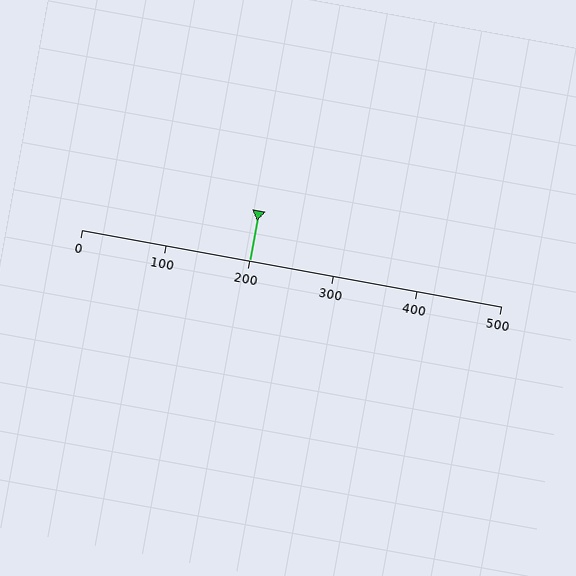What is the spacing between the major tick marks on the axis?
The major ticks are spaced 100 apart.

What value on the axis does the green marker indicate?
The marker indicates approximately 200.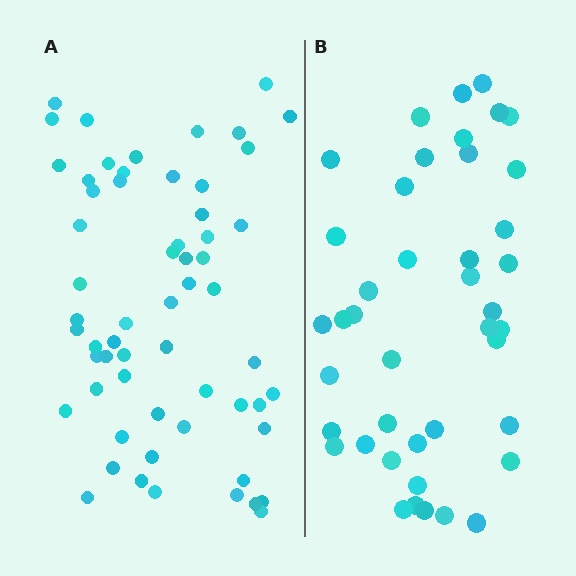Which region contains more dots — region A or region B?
Region A (the left region) has more dots.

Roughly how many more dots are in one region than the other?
Region A has approximately 20 more dots than region B.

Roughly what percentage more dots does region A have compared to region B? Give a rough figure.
About 45% more.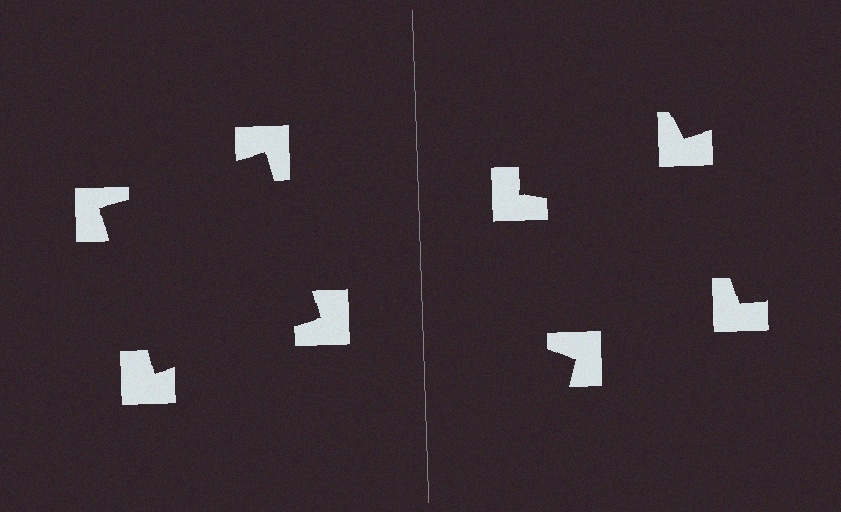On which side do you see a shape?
An illusory square appears on the left side. On the right side the wedge cuts are rotated, so no coherent shape forms.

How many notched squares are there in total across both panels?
8 — 4 on each side.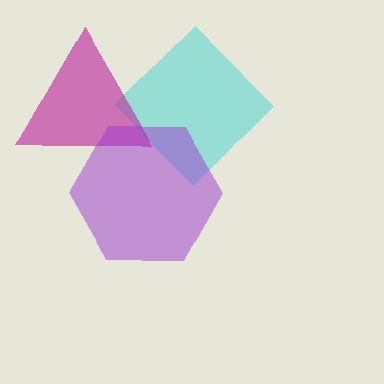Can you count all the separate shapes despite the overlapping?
Yes, there are 3 separate shapes.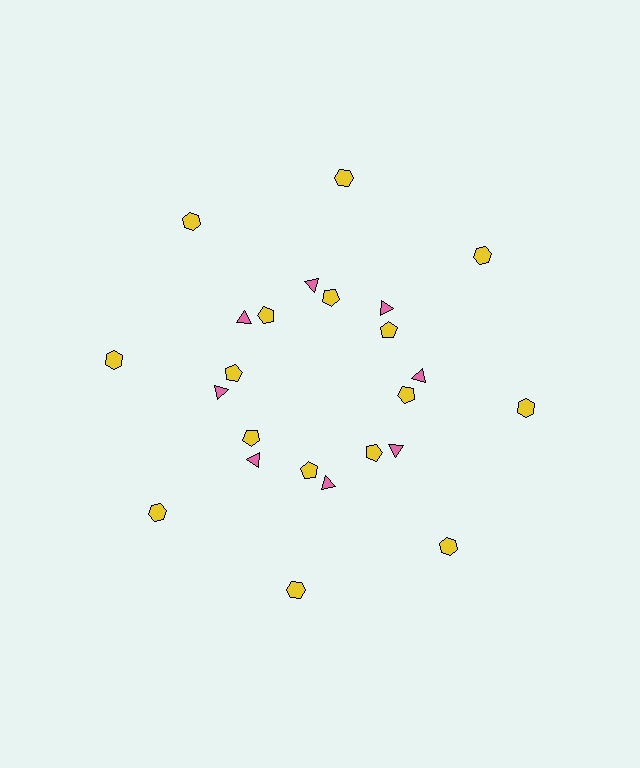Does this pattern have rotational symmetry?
Yes, this pattern has 8-fold rotational symmetry. It looks the same after rotating 45 degrees around the center.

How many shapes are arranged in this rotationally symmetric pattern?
There are 24 shapes, arranged in 8 groups of 3.